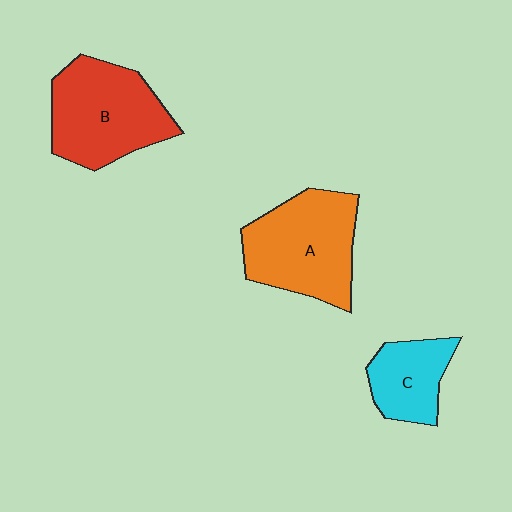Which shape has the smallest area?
Shape C (cyan).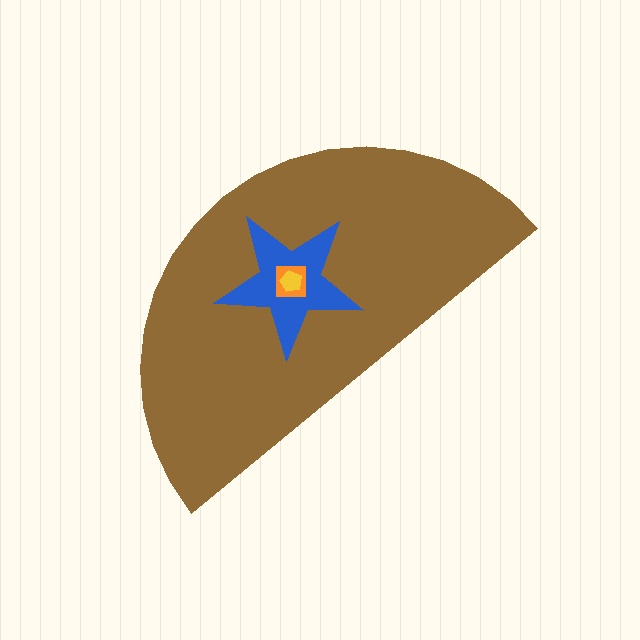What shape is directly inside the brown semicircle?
The blue star.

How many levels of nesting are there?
4.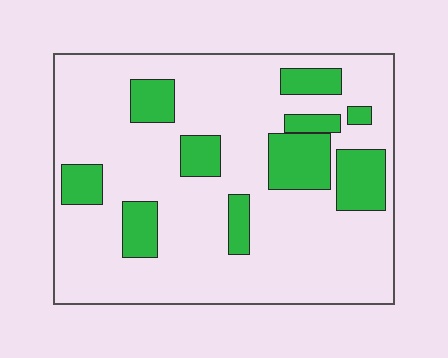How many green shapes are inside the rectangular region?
10.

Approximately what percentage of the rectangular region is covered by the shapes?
Approximately 20%.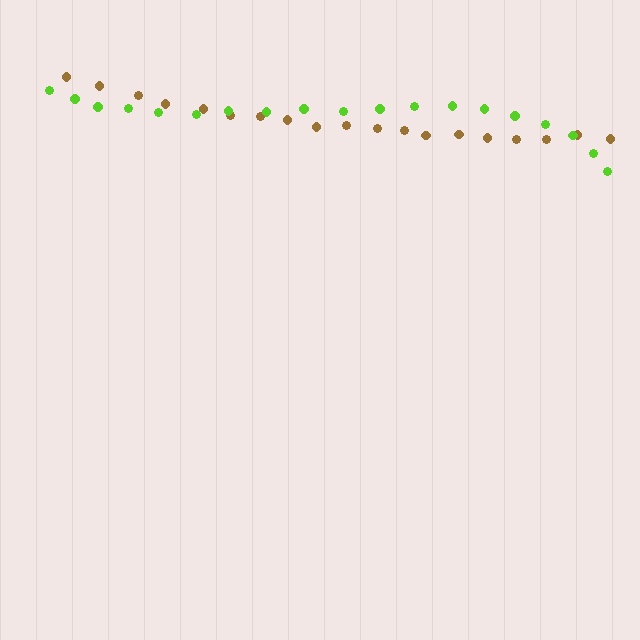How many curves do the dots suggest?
There are 2 distinct paths.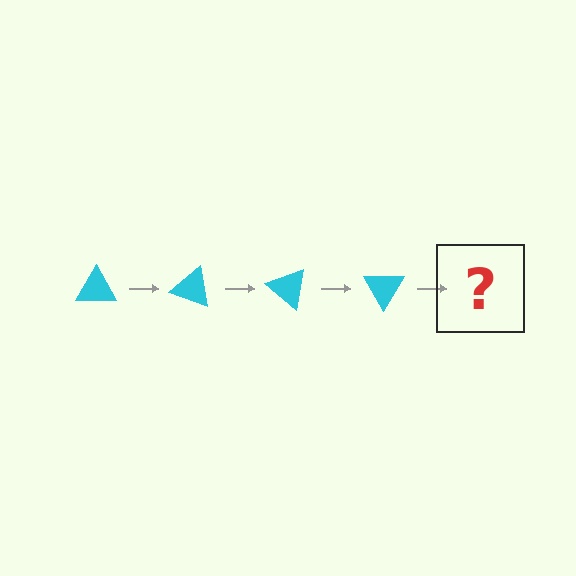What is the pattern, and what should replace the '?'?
The pattern is that the triangle rotates 20 degrees each step. The '?' should be a cyan triangle rotated 80 degrees.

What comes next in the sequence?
The next element should be a cyan triangle rotated 80 degrees.